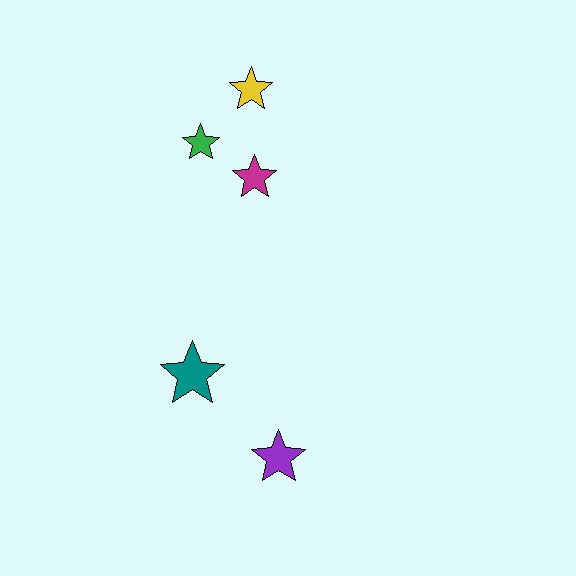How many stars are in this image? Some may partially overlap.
There are 5 stars.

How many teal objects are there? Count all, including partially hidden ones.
There is 1 teal object.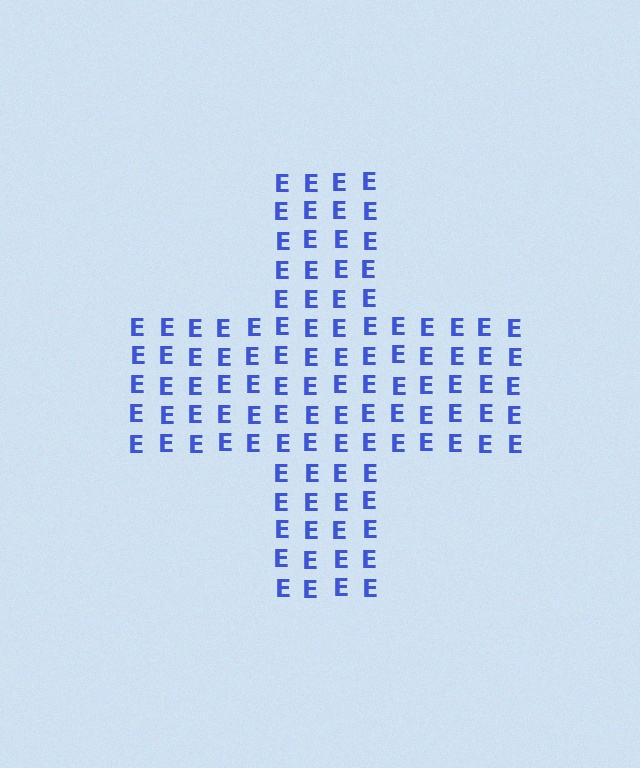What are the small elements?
The small elements are letter E's.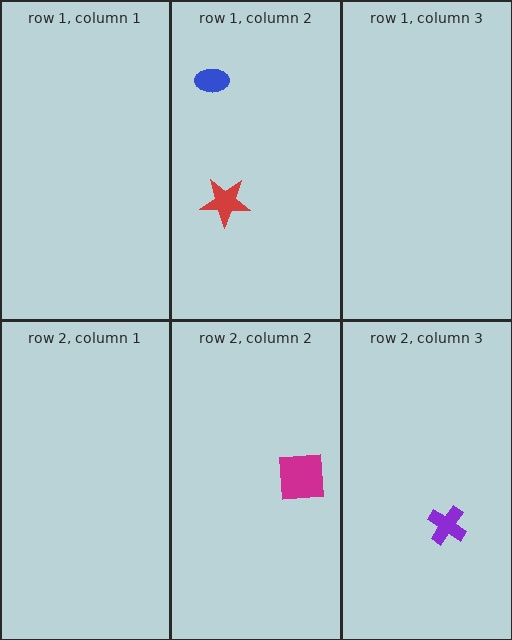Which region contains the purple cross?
The row 2, column 3 region.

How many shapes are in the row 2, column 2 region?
1.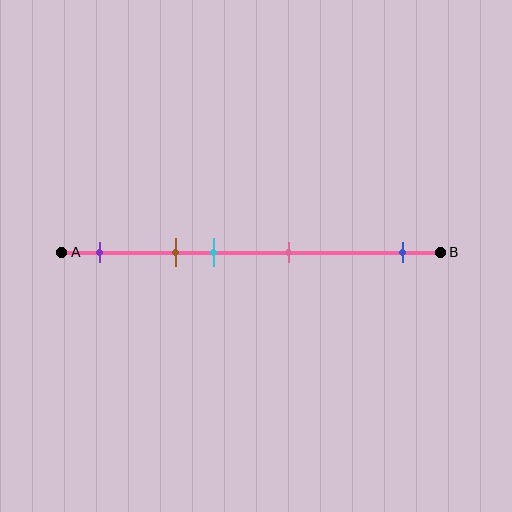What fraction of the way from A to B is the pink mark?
The pink mark is approximately 60% (0.6) of the way from A to B.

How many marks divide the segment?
There are 5 marks dividing the segment.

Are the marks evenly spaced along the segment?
No, the marks are not evenly spaced.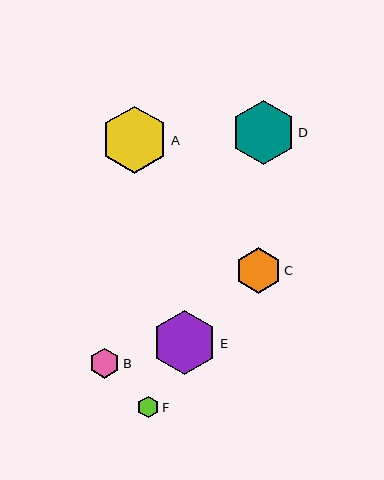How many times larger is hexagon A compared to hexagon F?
Hexagon A is approximately 3.1 times the size of hexagon F.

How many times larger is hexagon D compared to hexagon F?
Hexagon D is approximately 3.0 times the size of hexagon F.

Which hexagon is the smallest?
Hexagon F is the smallest with a size of approximately 21 pixels.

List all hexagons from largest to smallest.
From largest to smallest: A, E, D, C, B, F.